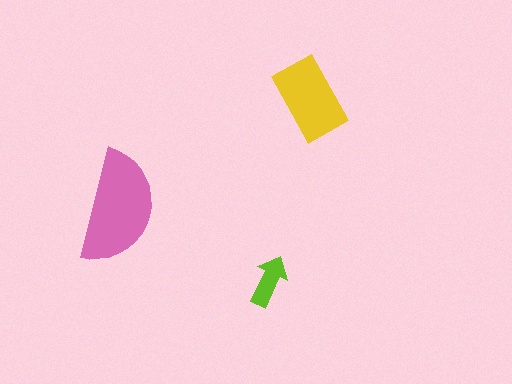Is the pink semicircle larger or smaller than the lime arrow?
Larger.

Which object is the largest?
The pink semicircle.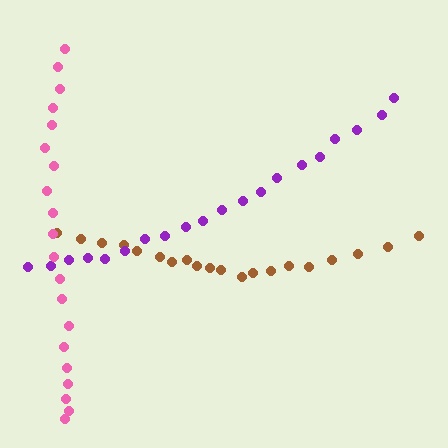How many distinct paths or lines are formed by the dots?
There are 3 distinct paths.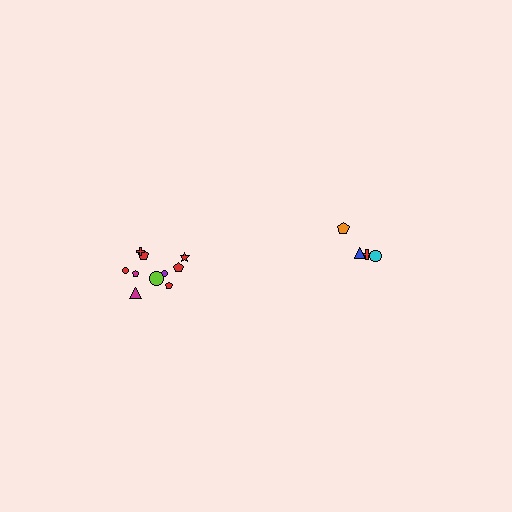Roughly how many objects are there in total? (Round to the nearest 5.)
Roughly 15 objects in total.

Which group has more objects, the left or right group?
The left group.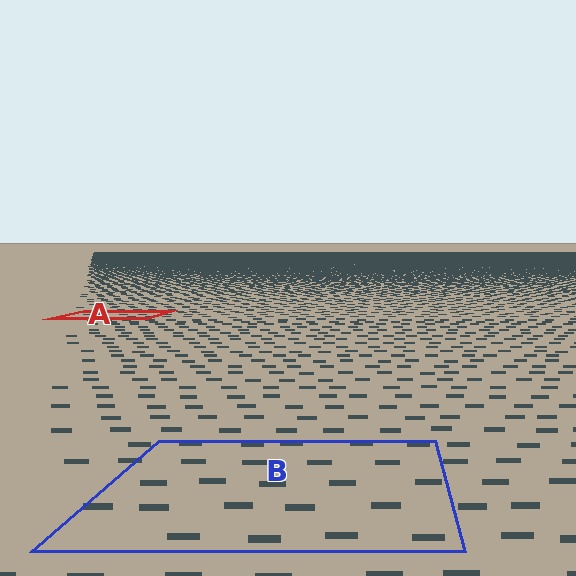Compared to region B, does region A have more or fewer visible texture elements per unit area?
Region A has more texture elements per unit area — they are packed more densely because it is farther away.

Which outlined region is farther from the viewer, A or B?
Region A is farther from the viewer — the texture elements inside it appear smaller and more densely packed.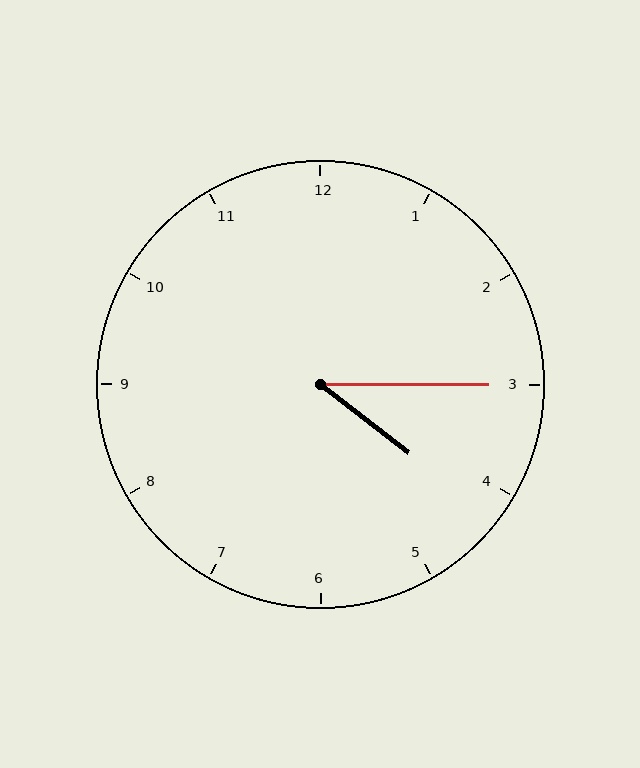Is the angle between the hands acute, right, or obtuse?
It is acute.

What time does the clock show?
4:15.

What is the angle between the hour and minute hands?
Approximately 38 degrees.